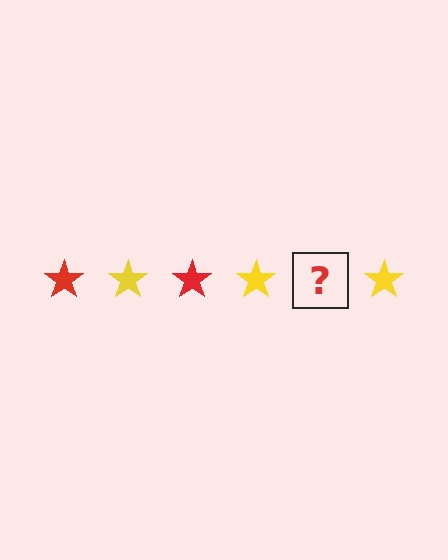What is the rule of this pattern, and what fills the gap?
The rule is that the pattern cycles through red, yellow stars. The gap should be filled with a red star.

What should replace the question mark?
The question mark should be replaced with a red star.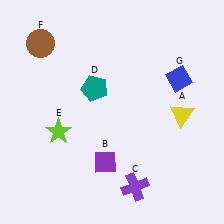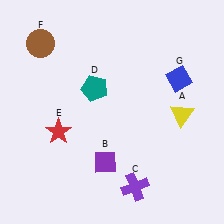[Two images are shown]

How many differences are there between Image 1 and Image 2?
There is 1 difference between the two images.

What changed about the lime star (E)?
In Image 1, E is lime. In Image 2, it changed to red.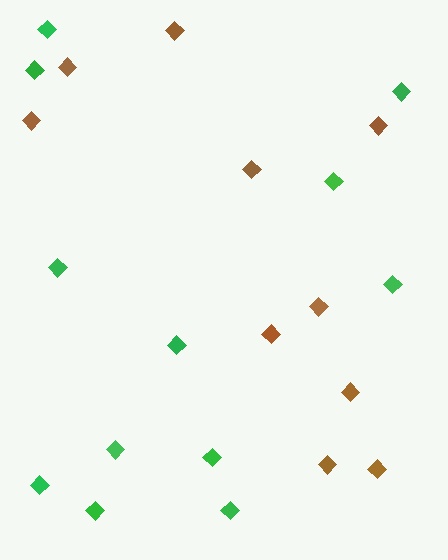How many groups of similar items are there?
There are 2 groups: one group of brown diamonds (10) and one group of green diamonds (12).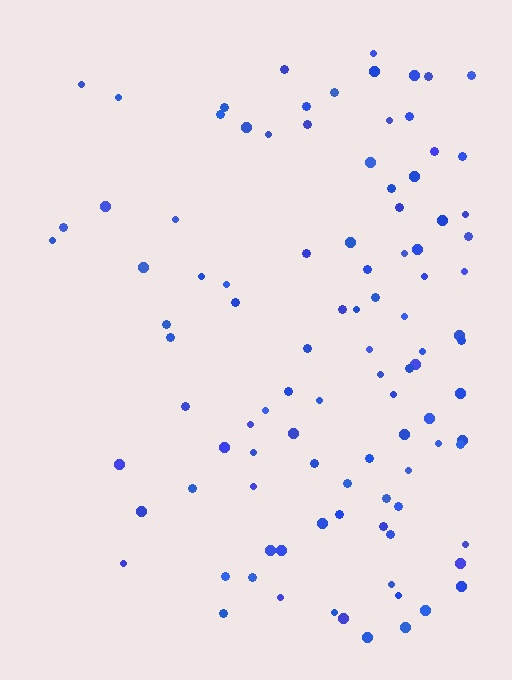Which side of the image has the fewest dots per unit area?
The left.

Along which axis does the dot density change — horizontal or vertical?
Horizontal.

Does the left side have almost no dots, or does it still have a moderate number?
Still a moderate number, just noticeably fewer than the right.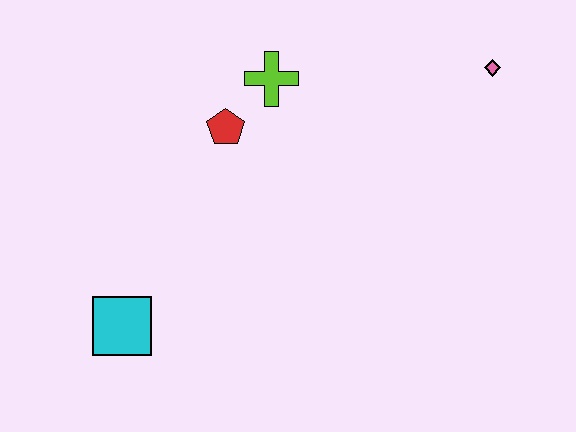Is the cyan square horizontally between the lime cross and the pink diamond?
No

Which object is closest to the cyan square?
The red pentagon is closest to the cyan square.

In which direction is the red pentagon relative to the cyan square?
The red pentagon is above the cyan square.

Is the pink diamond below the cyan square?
No